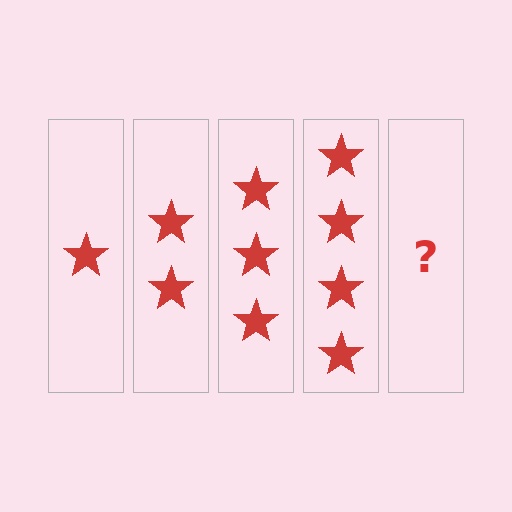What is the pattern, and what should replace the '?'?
The pattern is that each step adds one more star. The '?' should be 5 stars.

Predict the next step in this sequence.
The next step is 5 stars.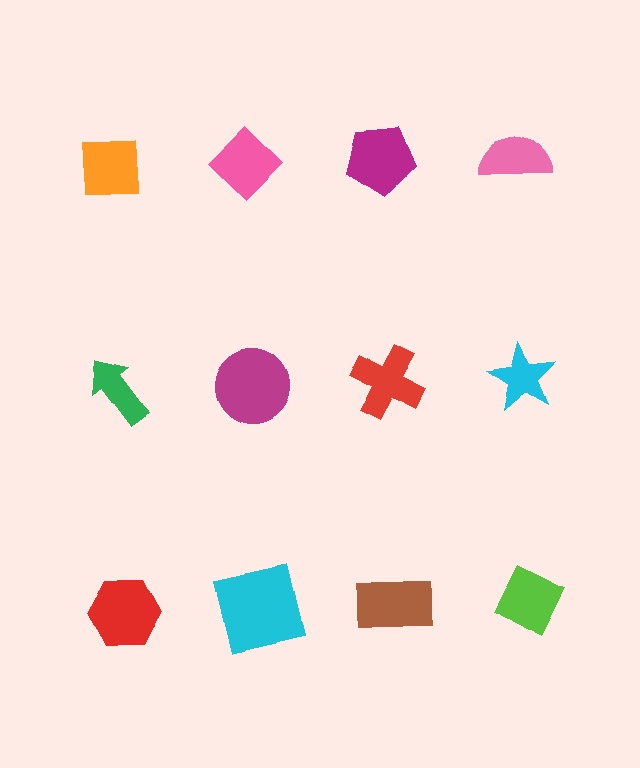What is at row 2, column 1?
A green arrow.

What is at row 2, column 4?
A cyan star.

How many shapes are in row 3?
4 shapes.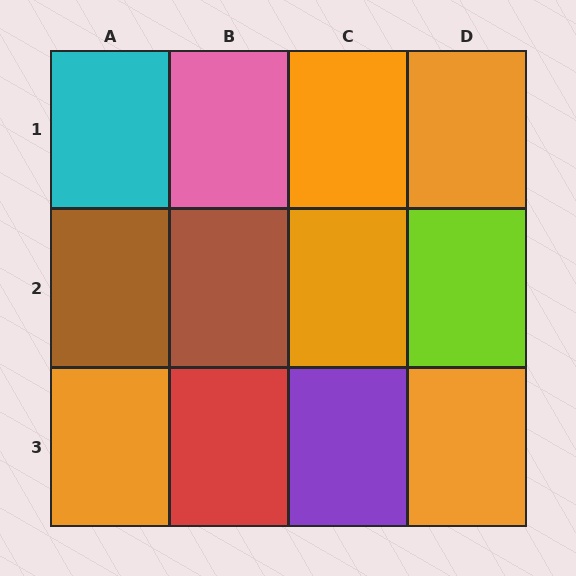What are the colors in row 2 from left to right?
Brown, brown, orange, lime.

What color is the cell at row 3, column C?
Purple.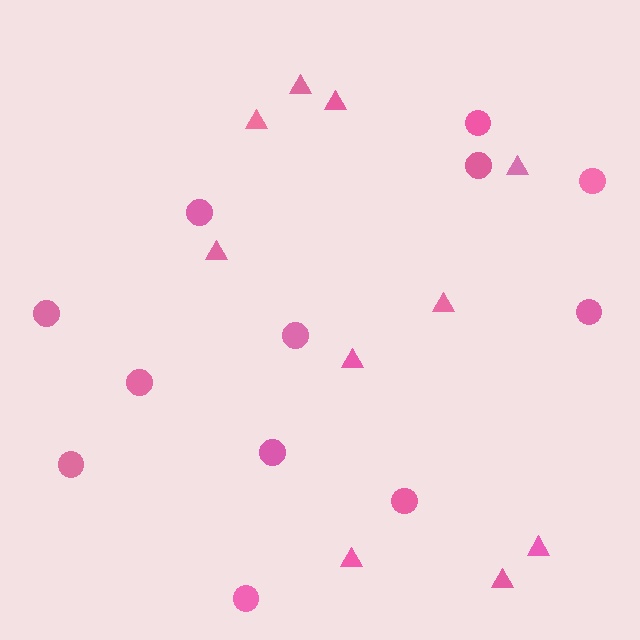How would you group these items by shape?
There are 2 groups: one group of circles (12) and one group of triangles (10).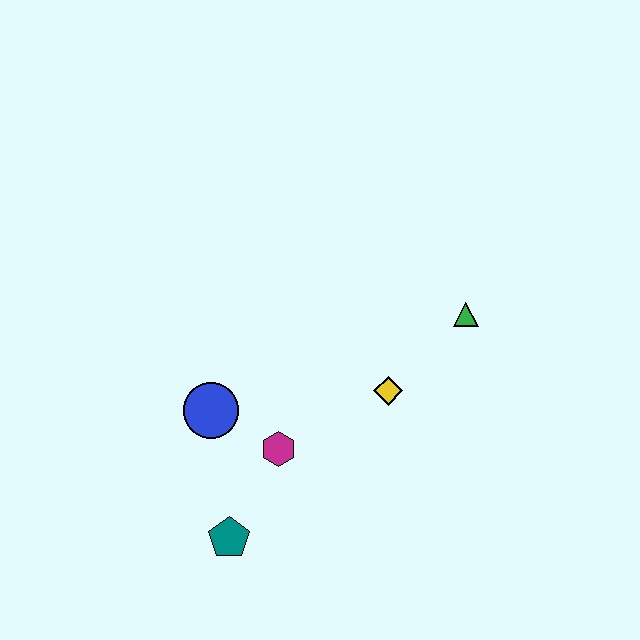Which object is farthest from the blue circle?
The green triangle is farthest from the blue circle.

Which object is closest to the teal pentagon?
The magenta hexagon is closest to the teal pentagon.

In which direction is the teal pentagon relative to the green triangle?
The teal pentagon is to the left of the green triangle.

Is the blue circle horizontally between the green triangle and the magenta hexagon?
No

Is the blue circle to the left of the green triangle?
Yes